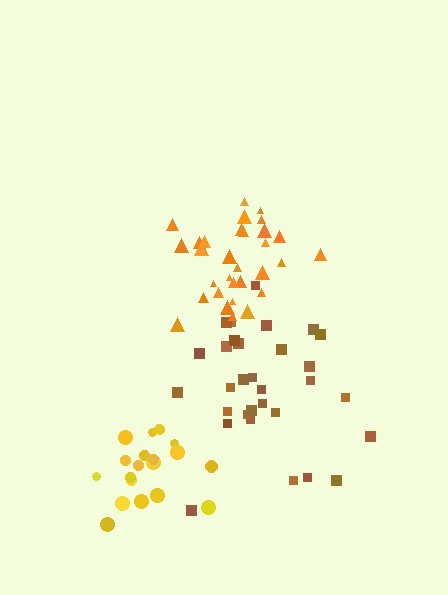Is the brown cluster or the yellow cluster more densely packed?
Yellow.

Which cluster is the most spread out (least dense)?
Brown.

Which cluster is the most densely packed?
Orange.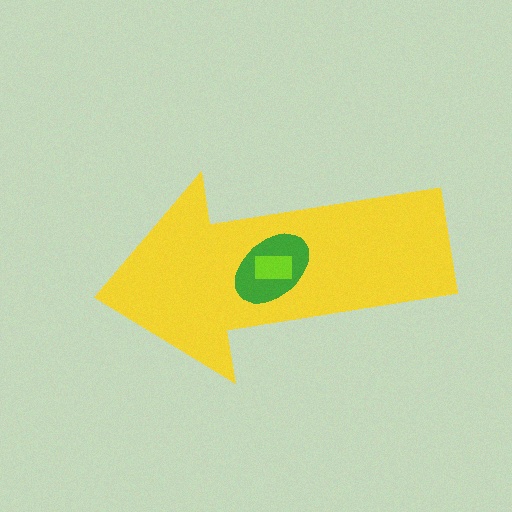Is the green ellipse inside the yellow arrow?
Yes.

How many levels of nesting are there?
3.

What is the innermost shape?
The lime rectangle.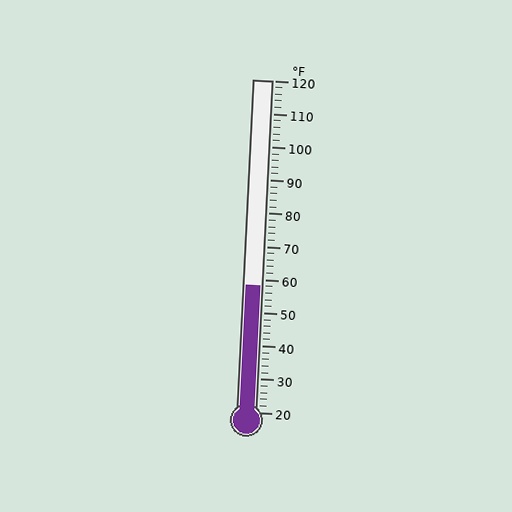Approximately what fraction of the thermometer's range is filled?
The thermometer is filled to approximately 40% of its range.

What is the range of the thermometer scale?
The thermometer scale ranges from 20°F to 120°F.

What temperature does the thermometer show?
The thermometer shows approximately 58°F.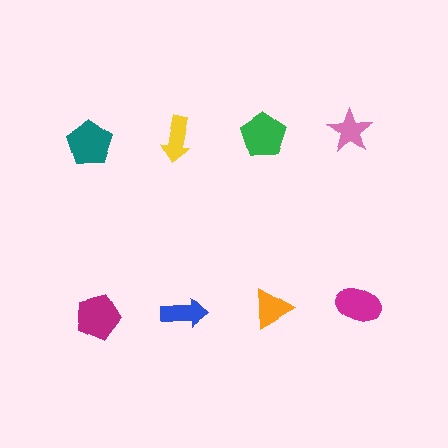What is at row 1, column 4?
A pink star.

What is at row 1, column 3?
A green pentagon.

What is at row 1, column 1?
A teal pentagon.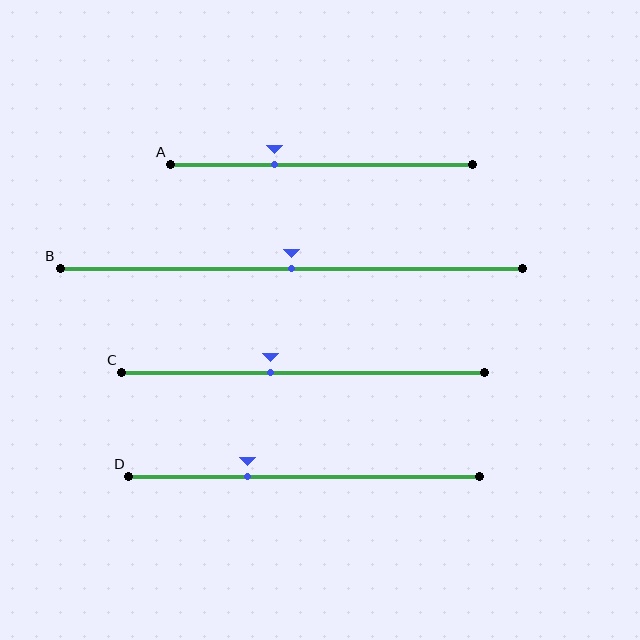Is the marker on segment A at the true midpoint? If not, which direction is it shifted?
No, the marker on segment A is shifted to the left by about 16% of the segment length.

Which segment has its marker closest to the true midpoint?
Segment B has its marker closest to the true midpoint.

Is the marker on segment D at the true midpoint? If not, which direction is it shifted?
No, the marker on segment D is shifted to the left by about 16% of the segment length.